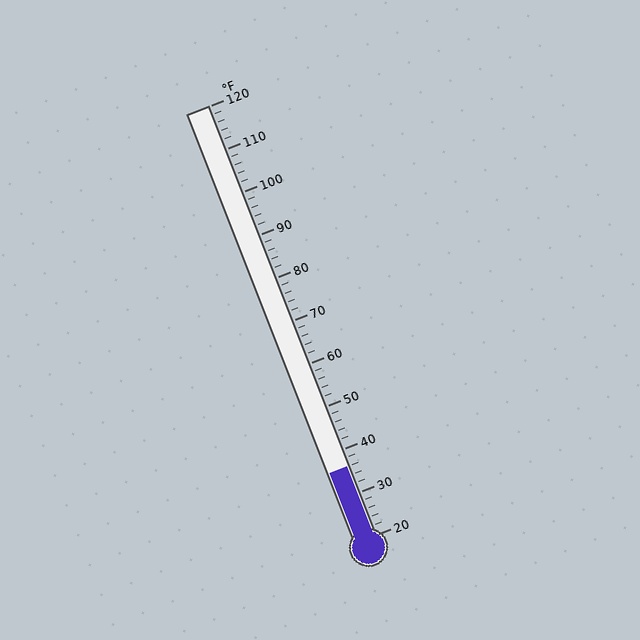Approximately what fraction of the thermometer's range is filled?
The thermometer is filled to approximately 15% of its range.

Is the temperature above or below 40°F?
The temperature is below 40°F.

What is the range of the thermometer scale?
The thermometer scale ranges from 20°F to 120°F.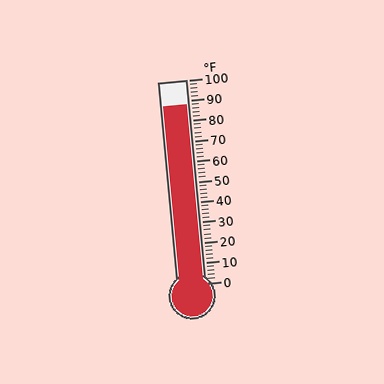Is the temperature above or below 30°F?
The temperature is above 30°F.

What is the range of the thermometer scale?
The thermometer scale ranges from 0°F to 100°F.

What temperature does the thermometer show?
The thermometer shows approximately 88°F.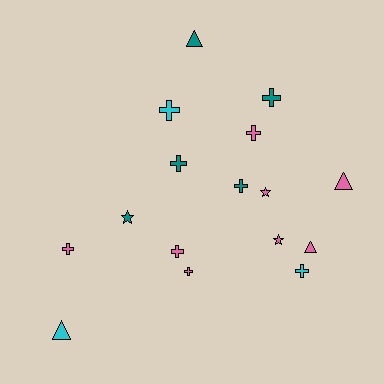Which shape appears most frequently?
Cross, with 9 objects.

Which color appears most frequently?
Pink, with 8 objects.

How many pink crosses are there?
There are 4 pink crosses.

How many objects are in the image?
There are 16 objects.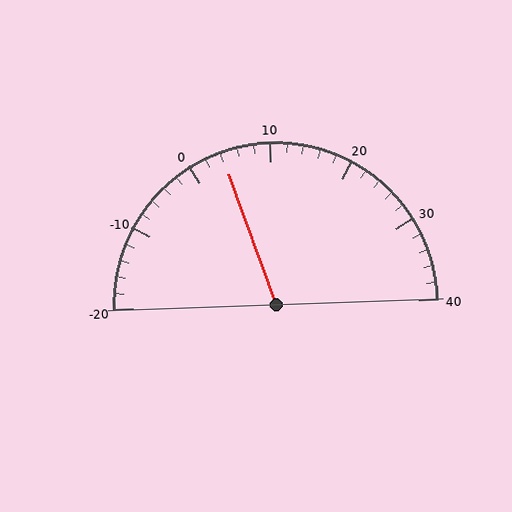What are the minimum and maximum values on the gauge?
The gauge ranges from -20 to 40.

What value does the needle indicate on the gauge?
The needle indicates approximately 4.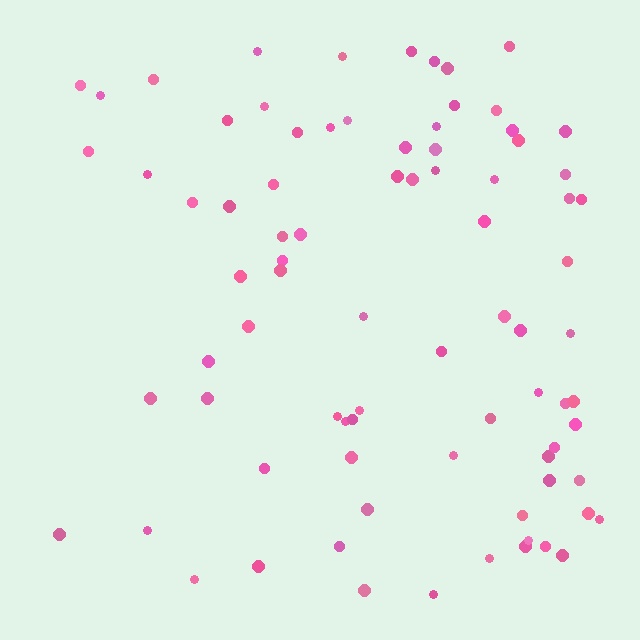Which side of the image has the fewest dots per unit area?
The left.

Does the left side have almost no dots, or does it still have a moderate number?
Still a moderate number, just noticeably fewer than the right.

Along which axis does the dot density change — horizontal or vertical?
Horizontal.